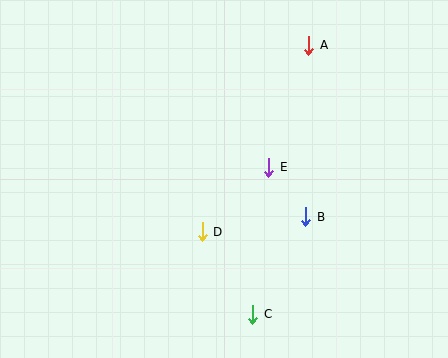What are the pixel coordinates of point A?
Point A is at (309, 45).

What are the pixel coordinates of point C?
Point C is at (253, 314).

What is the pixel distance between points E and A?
The distance between E and A is 129 pixels.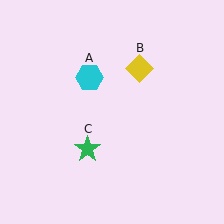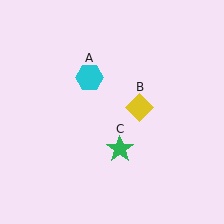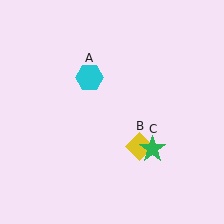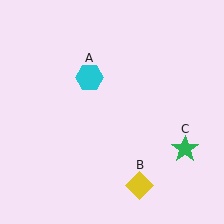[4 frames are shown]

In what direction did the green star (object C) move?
The green star (object C) moved right.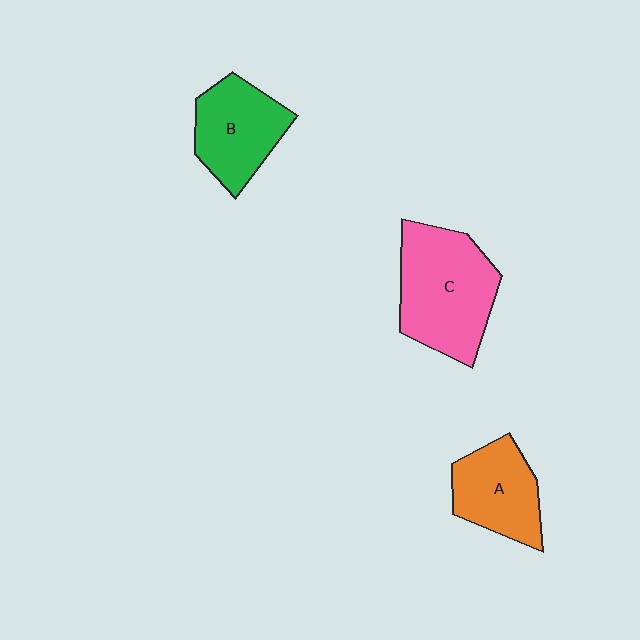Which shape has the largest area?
Shape C (pink).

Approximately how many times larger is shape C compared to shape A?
Approximately 1.5 times.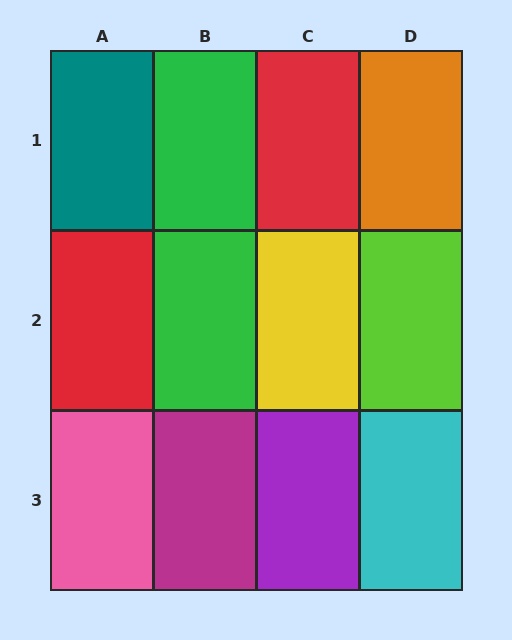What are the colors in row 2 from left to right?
Red, green, yellow, lime.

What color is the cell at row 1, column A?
Teal.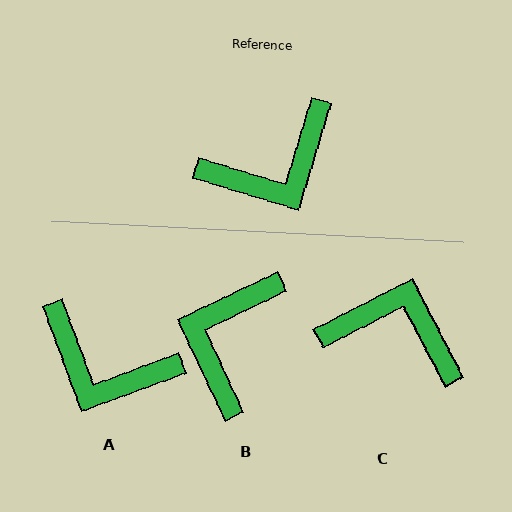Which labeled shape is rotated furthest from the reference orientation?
B, about 138 degrees away.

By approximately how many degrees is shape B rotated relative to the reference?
Approximately 138 degrees clockwise.